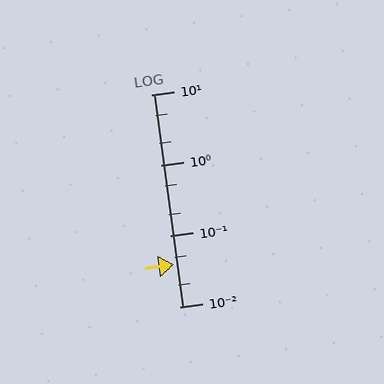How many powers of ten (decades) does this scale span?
The scale spans 3 decades, from 0.01 to 10.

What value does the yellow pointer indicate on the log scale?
The pointer indicates approximately 0.04.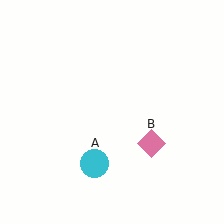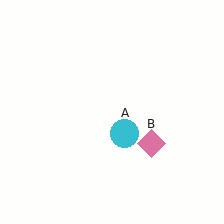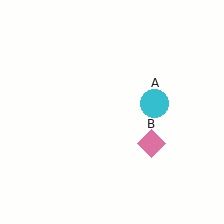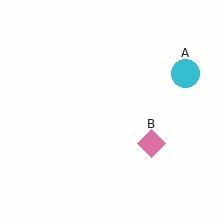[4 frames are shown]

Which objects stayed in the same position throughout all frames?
Pink diamond (object B) remained stationary.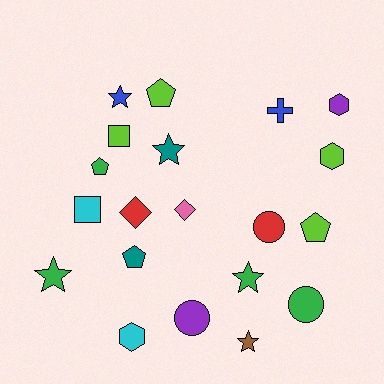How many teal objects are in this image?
There are 2 teal objects.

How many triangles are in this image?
There are no triangles.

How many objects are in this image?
There are 20 objects.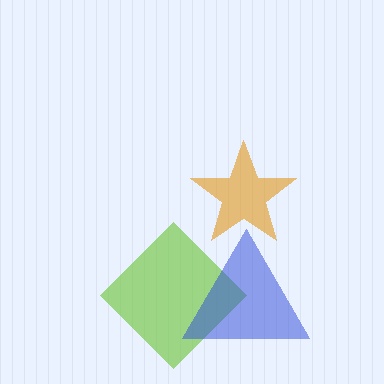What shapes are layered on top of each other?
The layered shapes are: a lime diamond, a blue triangle, an orange star.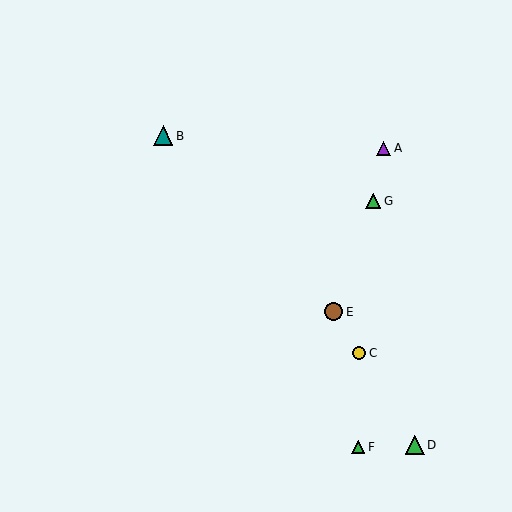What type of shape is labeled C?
Shape C is a yellow circle.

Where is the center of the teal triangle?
The center of the teal triangle is at (163, 136).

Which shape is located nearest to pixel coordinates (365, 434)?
The green triangle (labeled F) at (358, 447) is nearest to that location.